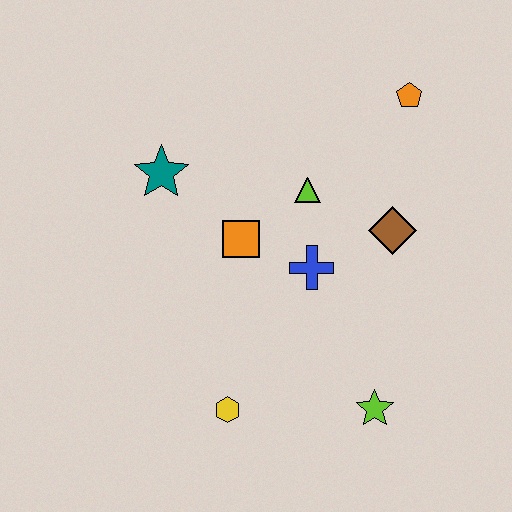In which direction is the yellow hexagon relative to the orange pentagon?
The yellow hexagon is below the orange pentagon.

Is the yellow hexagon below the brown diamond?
Yes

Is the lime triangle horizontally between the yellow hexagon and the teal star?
No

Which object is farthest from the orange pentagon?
The yellow hexagon is farthest from the orange pentagon.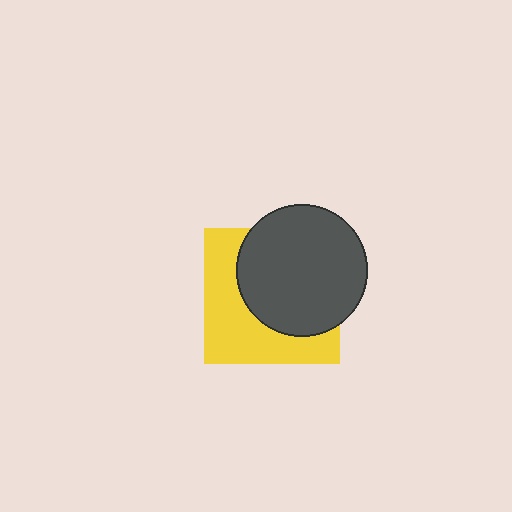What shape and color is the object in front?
The object in front is a dark gray circle.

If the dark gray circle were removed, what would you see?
You would see the complete yellow square.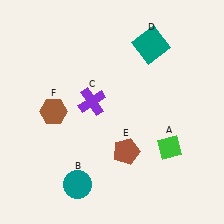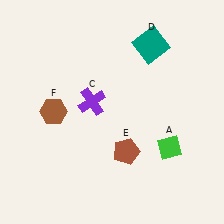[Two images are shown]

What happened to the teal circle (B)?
The teal circle (B) was removed in Image 2. It was in the bottom-left area of Image 1.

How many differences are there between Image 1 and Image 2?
There is 1 difference between the two images.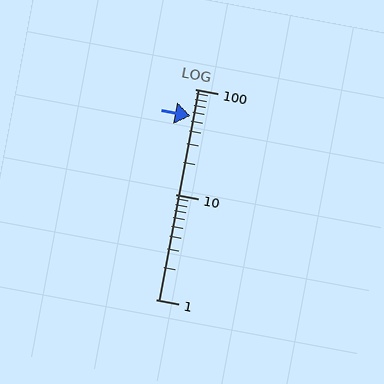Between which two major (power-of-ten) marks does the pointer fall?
The pointer is between 10 and 100.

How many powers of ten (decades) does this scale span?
The scale spans 2 decades, from 1 to 100.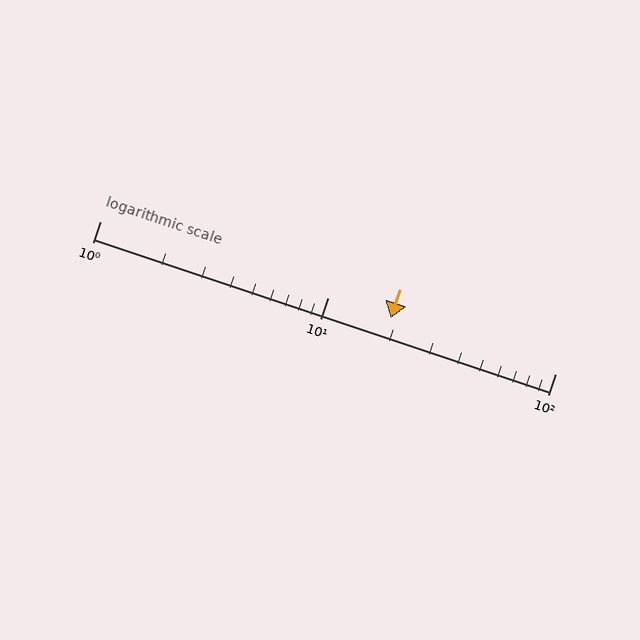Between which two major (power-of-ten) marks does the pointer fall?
The pointer is between 10 and 100.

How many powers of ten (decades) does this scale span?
The scale spans 2 decades, from 1 to 100.